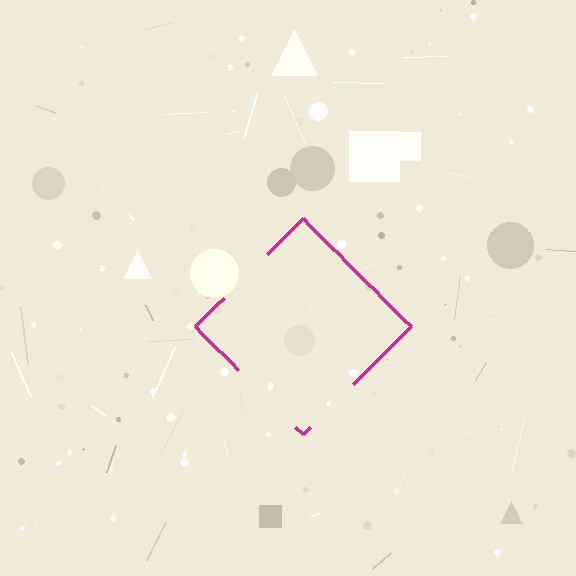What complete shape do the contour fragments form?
The contour fragments form a diamond.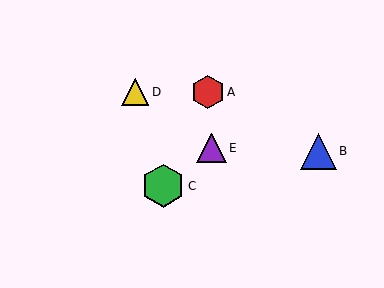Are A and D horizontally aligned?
Yes, both are at y≈92.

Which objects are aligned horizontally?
Objects A, D are aligned horizontally.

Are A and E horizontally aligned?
No, A is at y≈92 and E is at y≈148.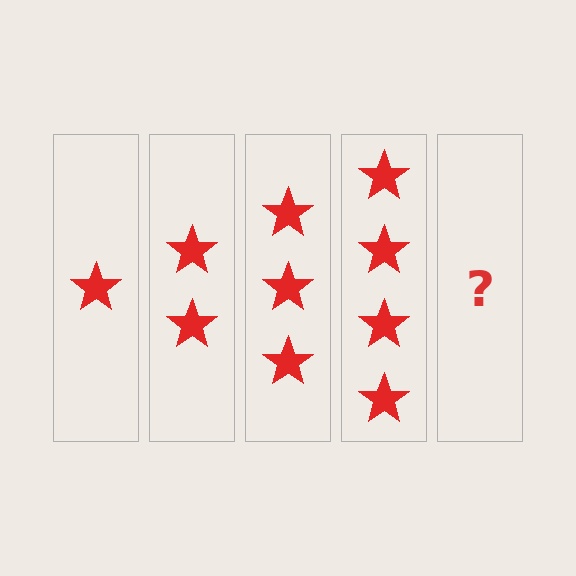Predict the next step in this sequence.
The next step is 5 stars.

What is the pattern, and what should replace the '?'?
The pattern is that each step adds one more star. The '?' should be 5 stars.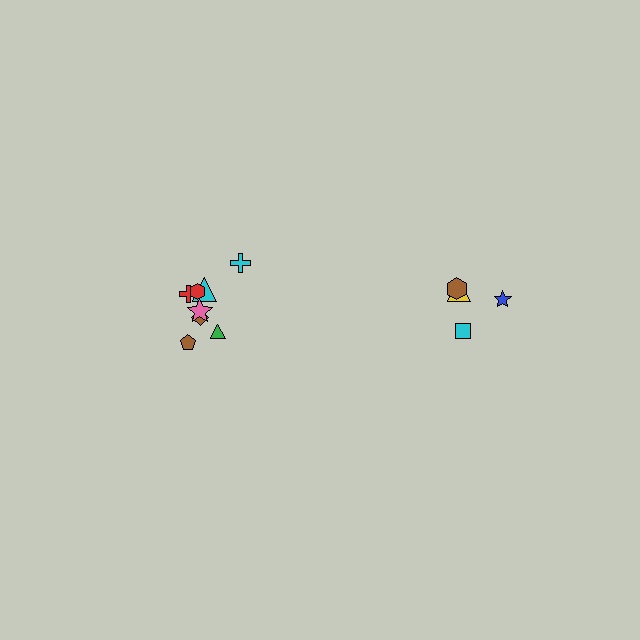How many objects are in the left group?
There are 8 objects.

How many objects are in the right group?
There are 4 objects.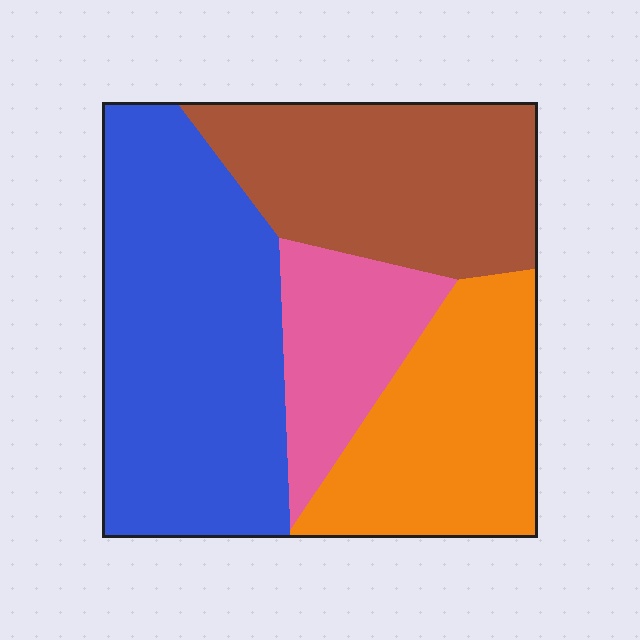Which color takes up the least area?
Pink, at roughly 15%.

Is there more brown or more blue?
Blue.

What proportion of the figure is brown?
Brown covers roughly 25% of the figure.